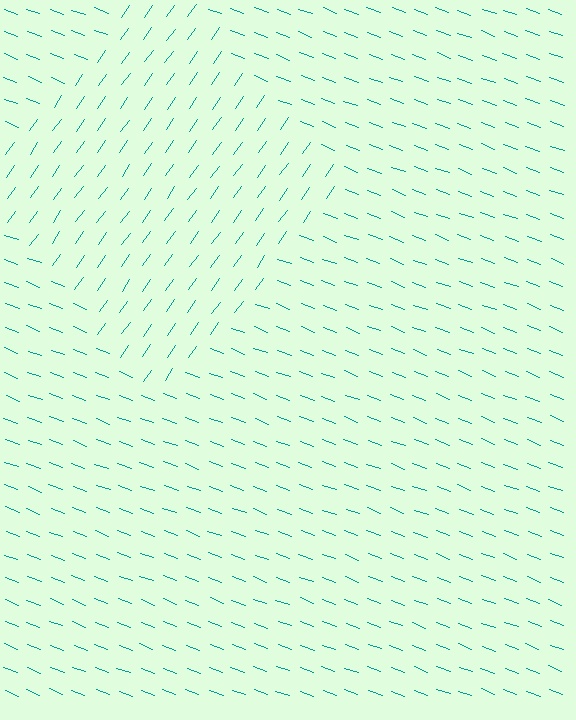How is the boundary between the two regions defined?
The boundary is defined purely by a change in line orientation (approximately 75 degrees difference). All lines are the same color and thickness.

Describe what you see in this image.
The image is filled with small teal line segments. A diamond region in the image has lines oriented differently from the surrounding lines, creating a visible texture boundary.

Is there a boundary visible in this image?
Yes, there is a texture boundary formed by a change in line orientation.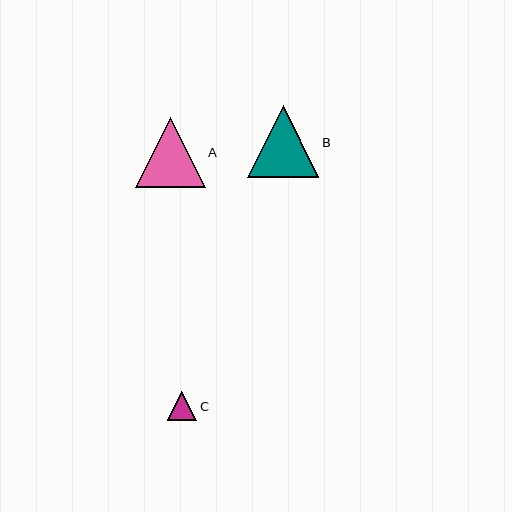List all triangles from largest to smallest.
From largest to smallest: B, A, C.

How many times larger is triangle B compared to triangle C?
Triangle B is approximately 2.4 times the size of triangle C.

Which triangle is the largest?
Triangle B is the largest with a size of approximately 71 pixels.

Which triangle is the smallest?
Triangle C is the smallest with a size of approximately 29 pixels.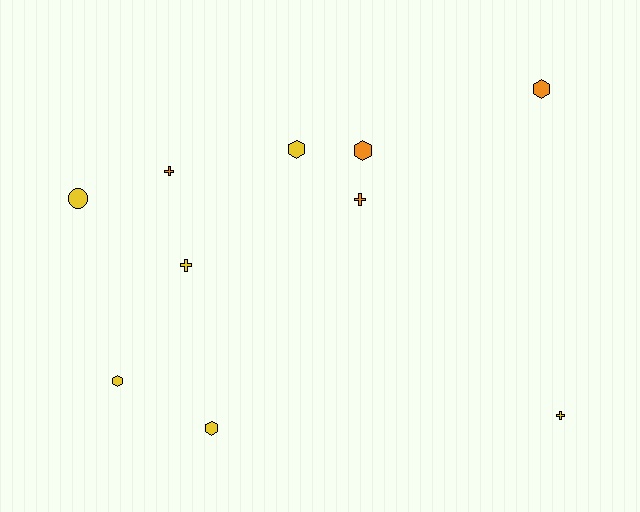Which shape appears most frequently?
Hexagon, with 5 objects.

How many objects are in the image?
There are 10 objects.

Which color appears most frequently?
Yellow, with 6 objects.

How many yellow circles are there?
There is 1 yellow circle.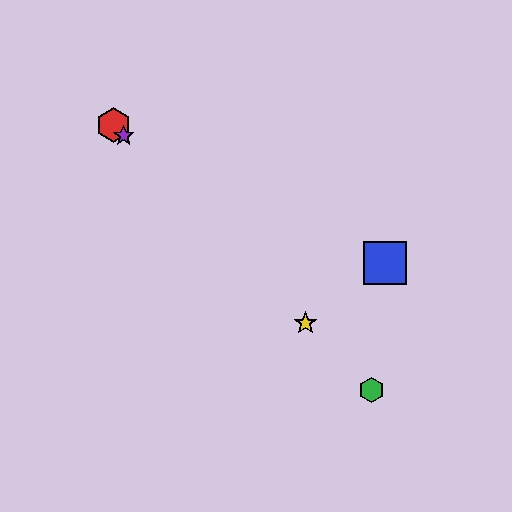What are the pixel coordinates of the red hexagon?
The red hexagon is at (114, 125).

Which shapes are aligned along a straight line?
The red hexagon, the green hexagon, the yellow star, the purple star are aligned along a straight line.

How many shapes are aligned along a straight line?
4 shapes (the red hexagon, the green hexagon, the yellow star, the purple star) are aligned along a straight line.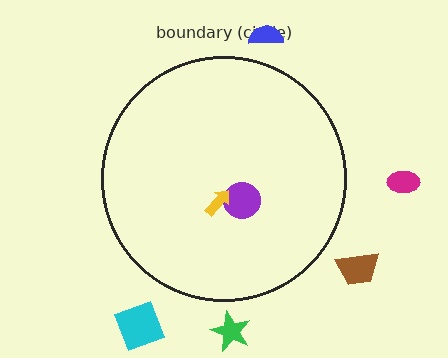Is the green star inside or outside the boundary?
Outside.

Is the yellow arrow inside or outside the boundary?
Inside.